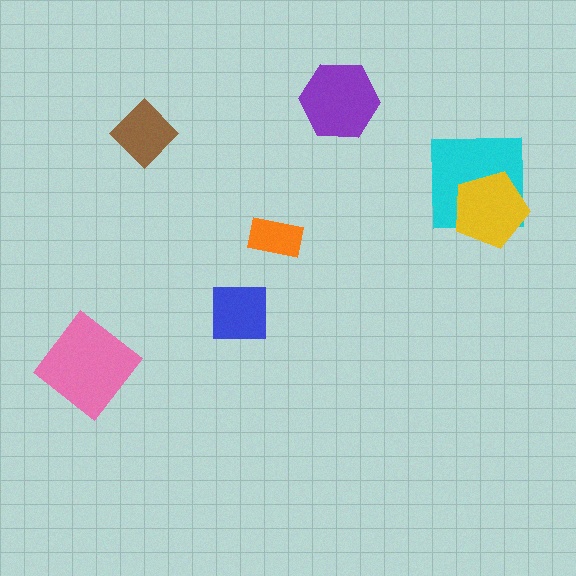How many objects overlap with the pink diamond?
0 objects overlap with the pink diamond.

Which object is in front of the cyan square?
The yellow pentagon is in front of the cyan square.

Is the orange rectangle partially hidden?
No, no other shape covers it.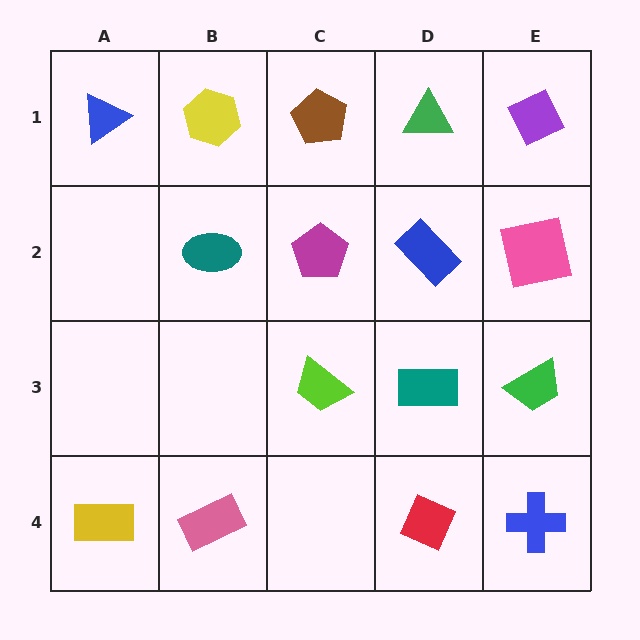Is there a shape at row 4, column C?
No, that cell is empty.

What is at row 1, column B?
A yellow hexagon.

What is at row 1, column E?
A purple diamond.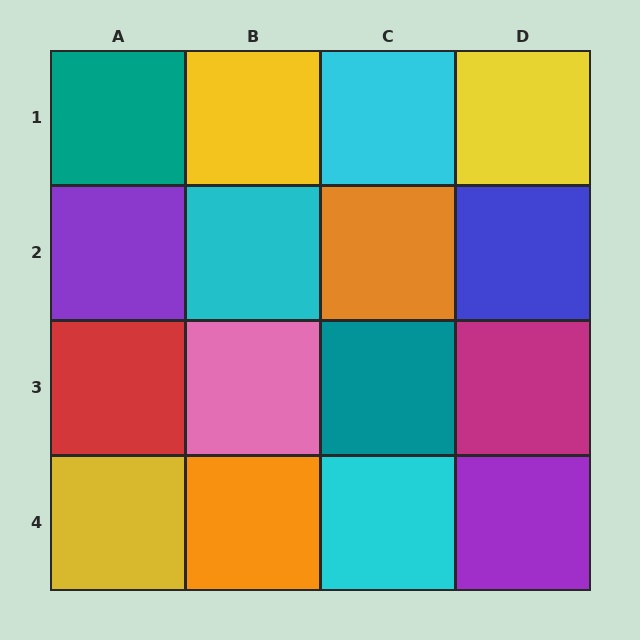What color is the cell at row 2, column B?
Cyan.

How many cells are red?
1 cell is red.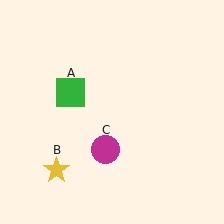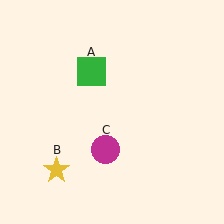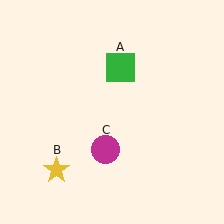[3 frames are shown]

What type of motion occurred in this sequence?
The green square (object A) rotated clockwise around the center of the scene.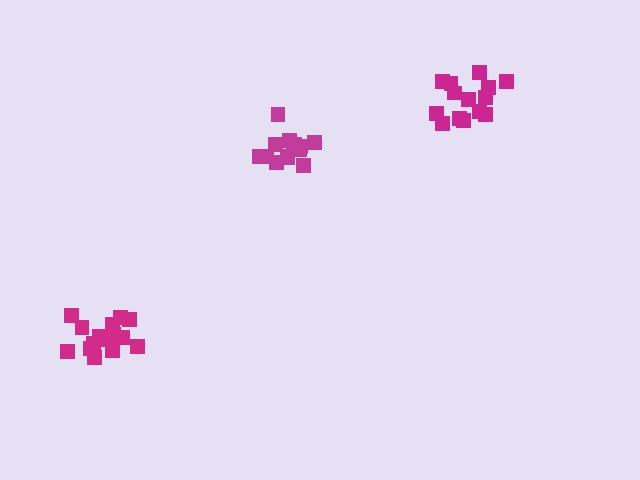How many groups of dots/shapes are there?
There are 3 groups.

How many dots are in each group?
Group 1: 15 dots, Group 2: 14 dots, Group 3: 16 dots (45 total).